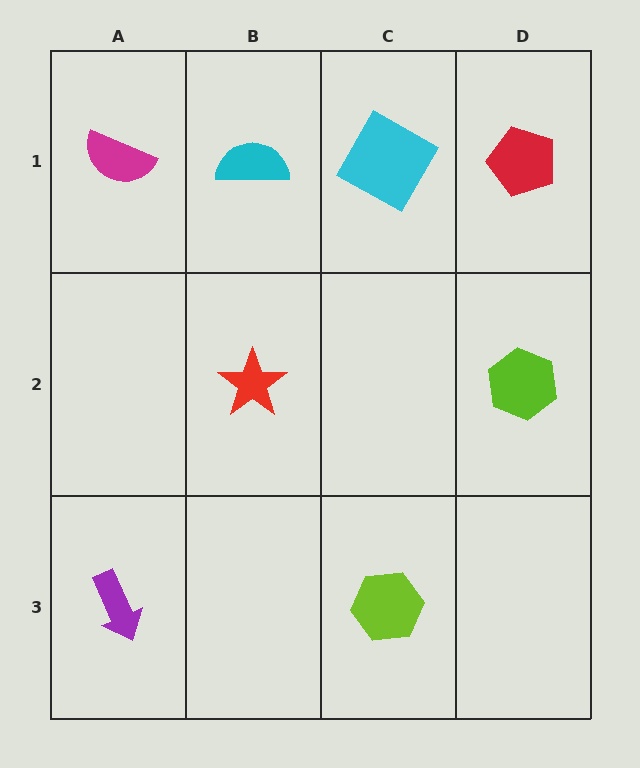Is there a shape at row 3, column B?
No, that cell is empty.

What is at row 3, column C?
A lime hexagon.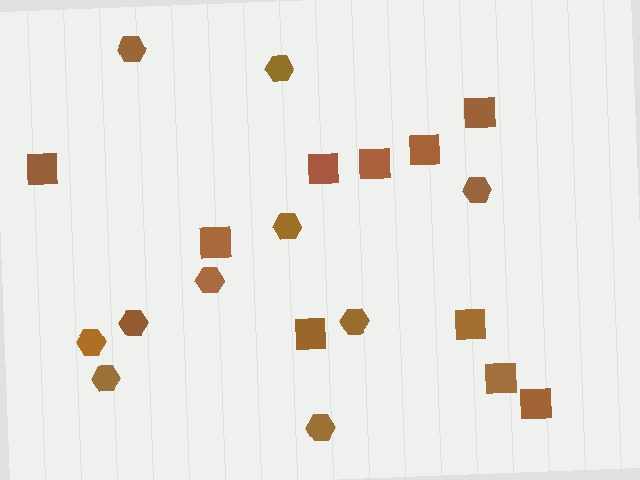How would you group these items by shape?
There are 2 groups: one group of hexagons (10) and one group of squares (10).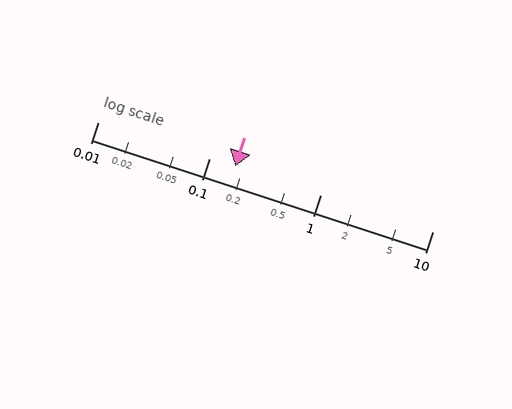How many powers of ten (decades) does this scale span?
The scale spans 3 decades, from 0.01 to 10.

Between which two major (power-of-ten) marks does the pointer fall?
The pointer is between 0.1 and 1.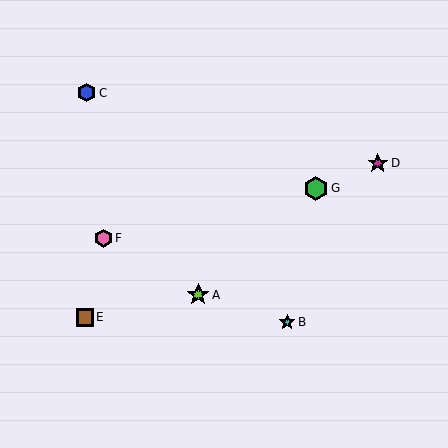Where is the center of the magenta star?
The center of the magenta star is at (378, 163).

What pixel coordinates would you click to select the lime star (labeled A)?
Click at (198, 295) to select the lime star A.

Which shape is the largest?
The green hexagon (labeled G) is the largest.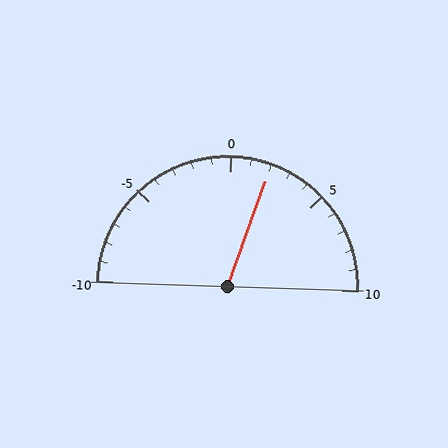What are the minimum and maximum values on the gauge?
The gauge ranges from -10 to 10.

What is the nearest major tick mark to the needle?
The nearest major tick mark is 0.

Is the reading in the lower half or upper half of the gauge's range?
The reading is in the upper half of the range (-10 to 10).